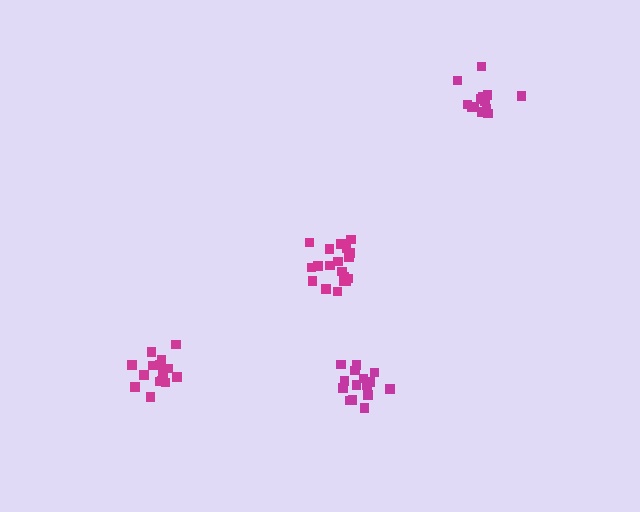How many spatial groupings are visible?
There are 4 spatial groupings.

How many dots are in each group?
Group 1: 13 dots, Group 2: 16 dots, Group 3: 16 dots, Group 4: 19 dots (64 total).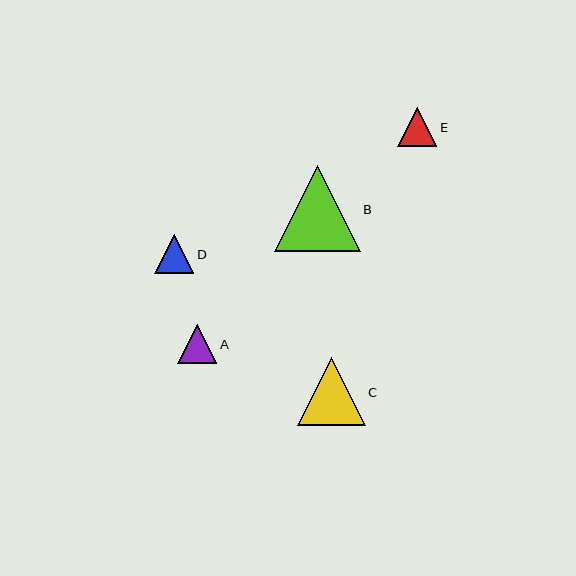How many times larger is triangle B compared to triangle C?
Triangle B is approximately 1.3 times the size of triangle C.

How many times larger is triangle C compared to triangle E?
Triangle C is approximately 1.8 times the size of triangle E.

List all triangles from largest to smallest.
From largest to smallest: B, C, A, E, D.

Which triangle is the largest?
Triangle B is the largest with a size of approximately 85 pixels.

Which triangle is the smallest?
Triangle D is the smallest with a size of approximately 39 pixels.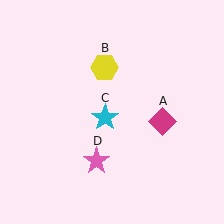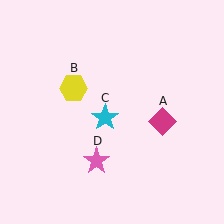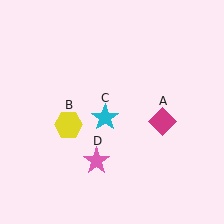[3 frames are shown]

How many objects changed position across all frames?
1 object changed position: yellow hexagon (object B).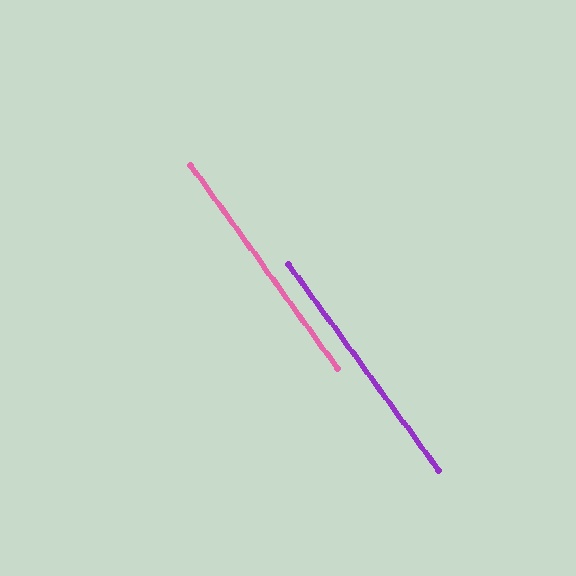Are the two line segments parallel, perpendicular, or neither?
Parallel — their directions differ by only 0.1°.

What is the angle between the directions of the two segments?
Approximately 0 degrees.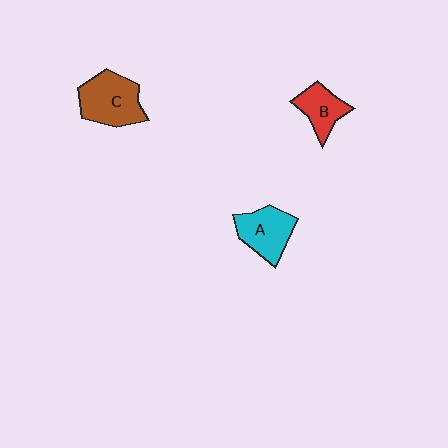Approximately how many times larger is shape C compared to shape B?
Approximately 1.6 times.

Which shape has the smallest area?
Shape B (red).